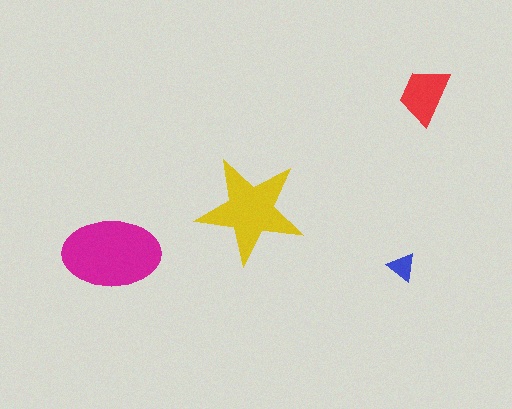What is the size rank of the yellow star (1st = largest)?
2nd.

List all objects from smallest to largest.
The blue triangle, the red trapezoid, the yellow star, the magenta ellipse.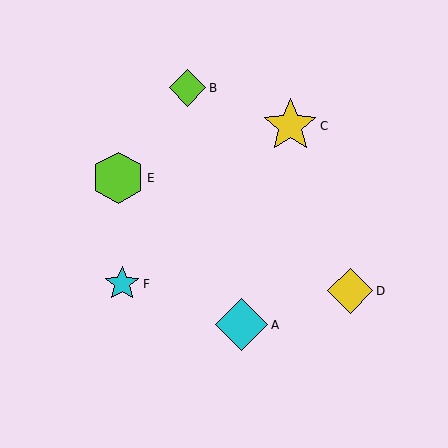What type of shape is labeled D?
Shape D is a yellow diamond.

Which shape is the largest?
The yellow star (labeled C) is the largest.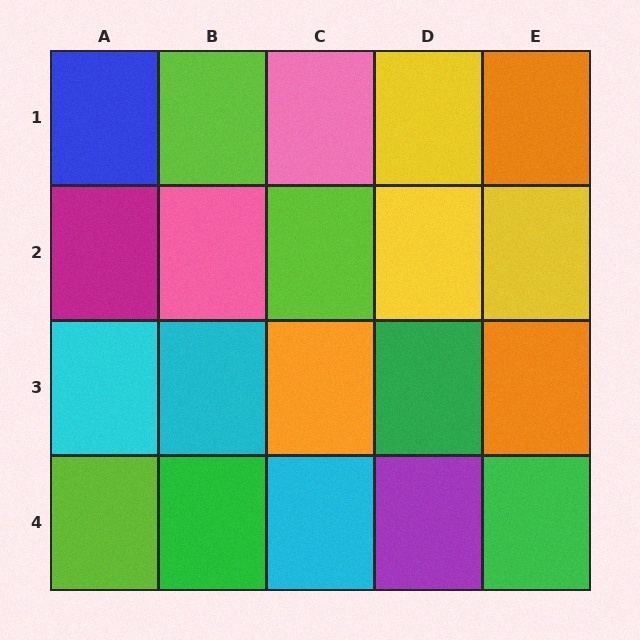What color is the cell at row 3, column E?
Orange.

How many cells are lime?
3 cells are lime.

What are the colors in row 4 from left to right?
Lime, green, cyan, purple, green.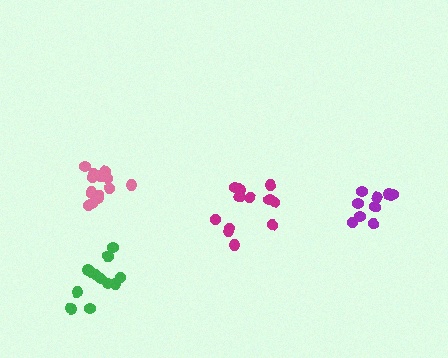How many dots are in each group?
Group 1: 13 dots, Group 2: 10 dots, Group 3: 13 dots, Group 4: 12 dots (48 total).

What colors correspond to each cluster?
The clusters are colored: green, purple, pink, magenta.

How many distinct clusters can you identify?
There are 4 distinct clusters.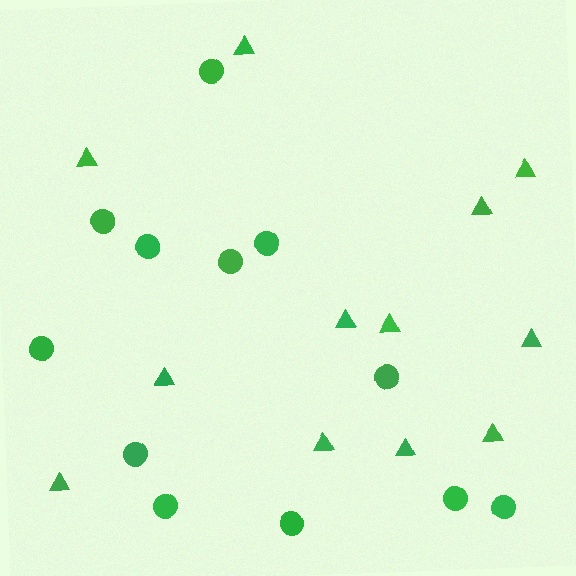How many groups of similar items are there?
There are 2 groups: one group of circles (12) and one group of triangles (12).